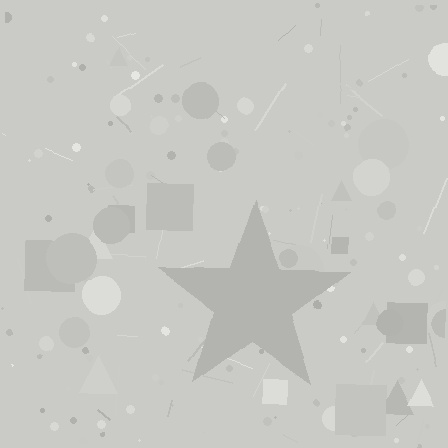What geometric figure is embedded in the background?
A star is embedded in the background.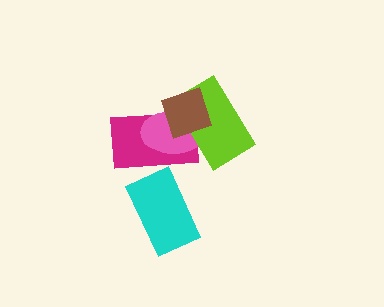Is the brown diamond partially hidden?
No, no other shape covers it.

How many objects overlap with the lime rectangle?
3 objects overlap with the lime rectangle.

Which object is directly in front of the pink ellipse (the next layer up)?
The lime rectangle is directly in front of the pink ellipse.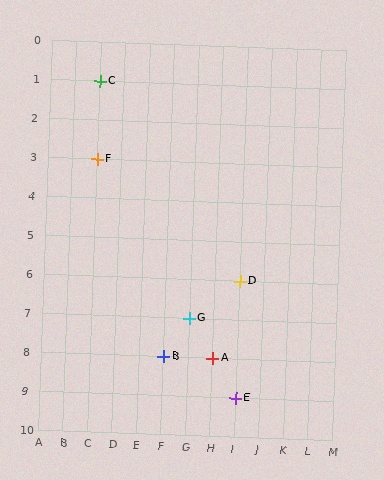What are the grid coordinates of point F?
Point F is at grid coordinates (C, 3).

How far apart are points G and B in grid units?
Points G and B are 1 column and 1 row apart (about 1.4 grid units diagonally).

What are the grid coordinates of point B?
Point B is at grid coordinates (F, 8).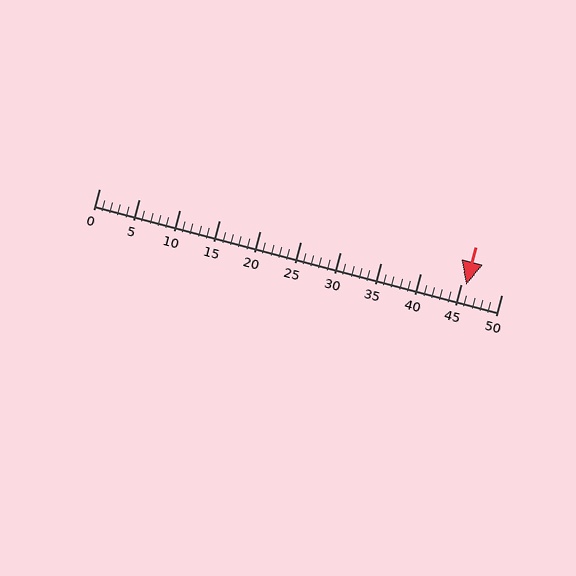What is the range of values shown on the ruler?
The ruler shows values from 0 to 50.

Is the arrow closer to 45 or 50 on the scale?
The arrow is closer to 45.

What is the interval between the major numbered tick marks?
The major tick marks are spaced 5 units apart.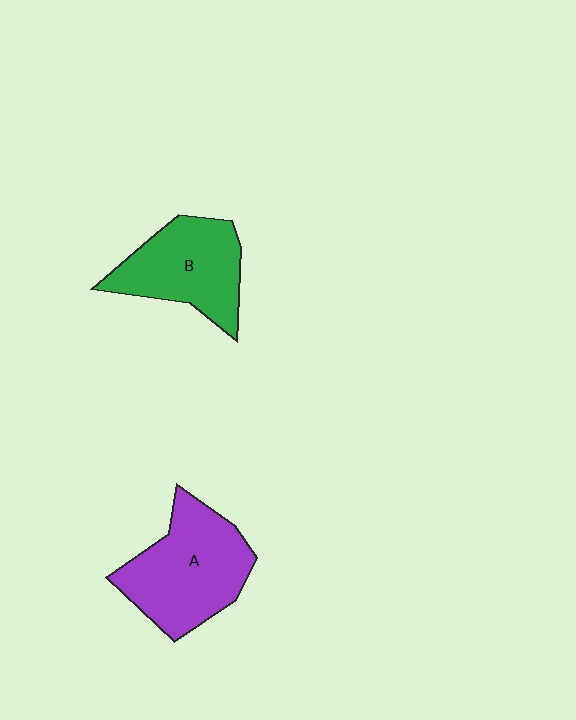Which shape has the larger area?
Shape A (purple).